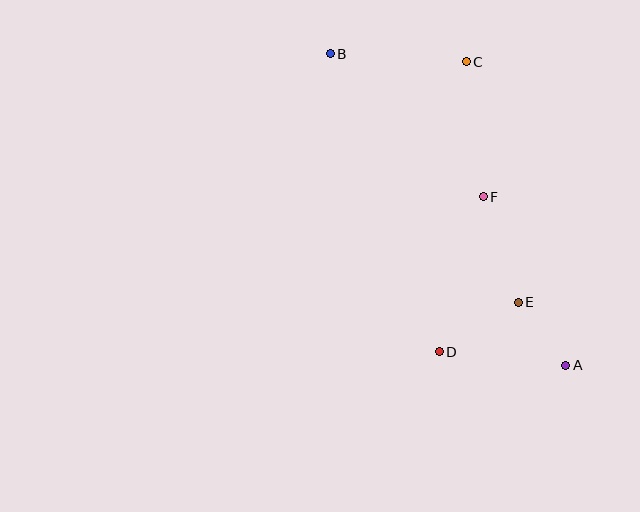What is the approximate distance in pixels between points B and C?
The distance between B and C is approximately 136 pixels.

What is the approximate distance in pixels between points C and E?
The distance between C and E is approximately 246 pixels.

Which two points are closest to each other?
Points A and E are closest to each other.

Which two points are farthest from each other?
Points A and B are farthest from each other.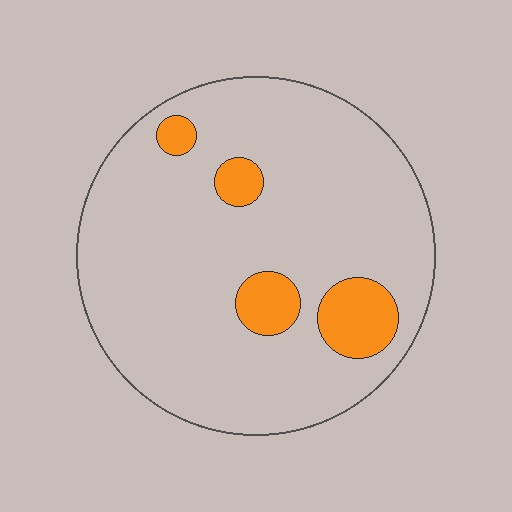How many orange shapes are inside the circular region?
4.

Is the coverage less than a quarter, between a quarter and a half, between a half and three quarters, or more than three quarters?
Less than a quarter.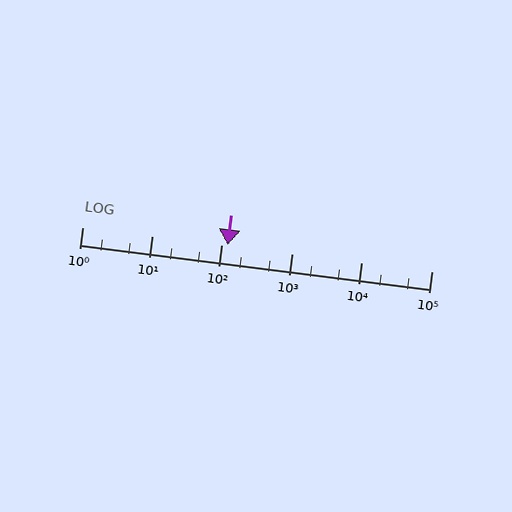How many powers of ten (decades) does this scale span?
The scale spans 5 decades, from 1 to 100000.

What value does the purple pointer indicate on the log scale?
The pointer indicates approximately 120.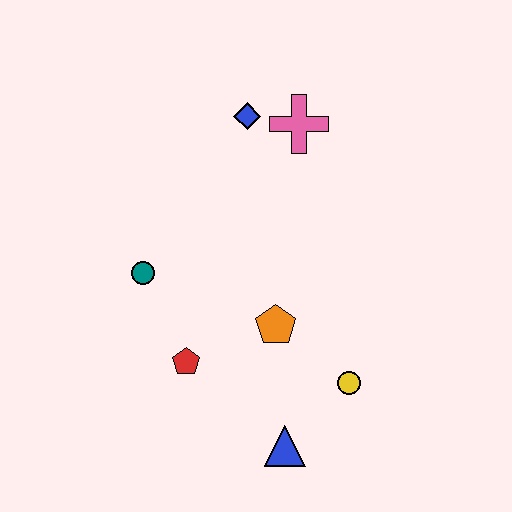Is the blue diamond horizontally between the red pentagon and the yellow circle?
Yes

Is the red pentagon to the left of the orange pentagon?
Yes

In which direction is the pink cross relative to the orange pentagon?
The pink cross is above the orange pentagon.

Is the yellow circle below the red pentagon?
Yes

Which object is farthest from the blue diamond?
The blue triangle is farthest from the blue diamond.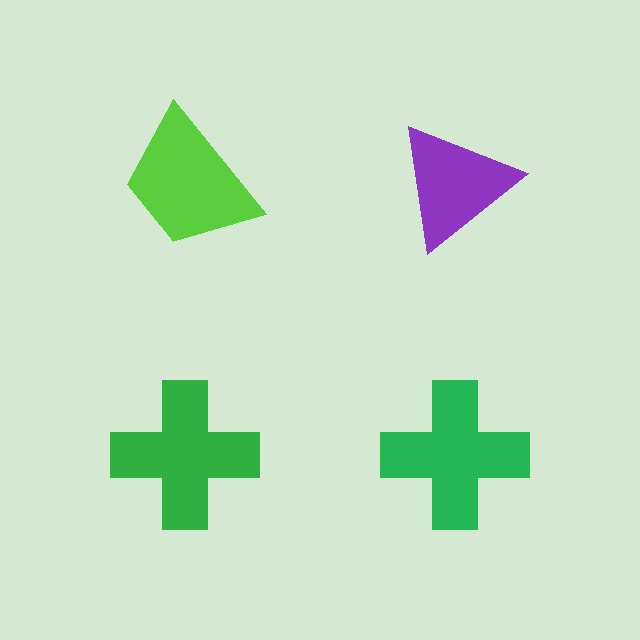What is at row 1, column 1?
A lime trapezoid.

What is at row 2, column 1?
A green cross.